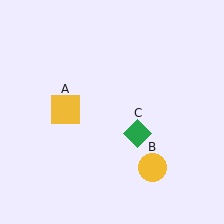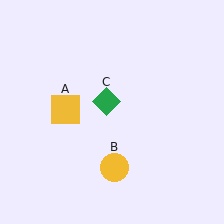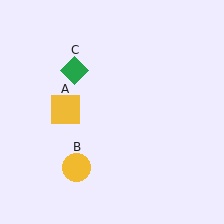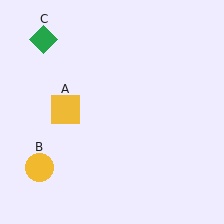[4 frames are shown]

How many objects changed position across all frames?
2 objects changed position: yellow circle (object B), green diamond (object C).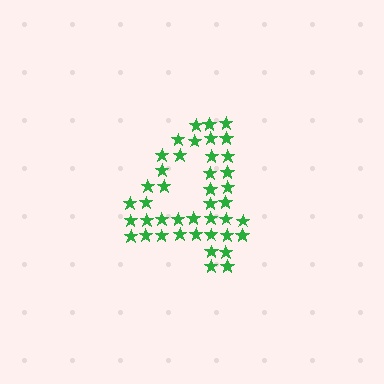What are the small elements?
The small elements are stars.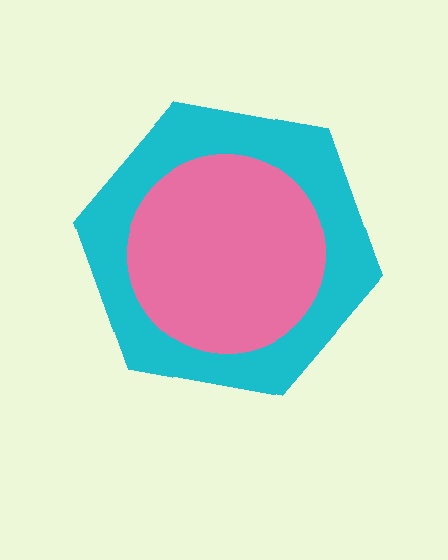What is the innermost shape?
The pink circle.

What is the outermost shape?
The cyan hexagon.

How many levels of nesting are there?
2.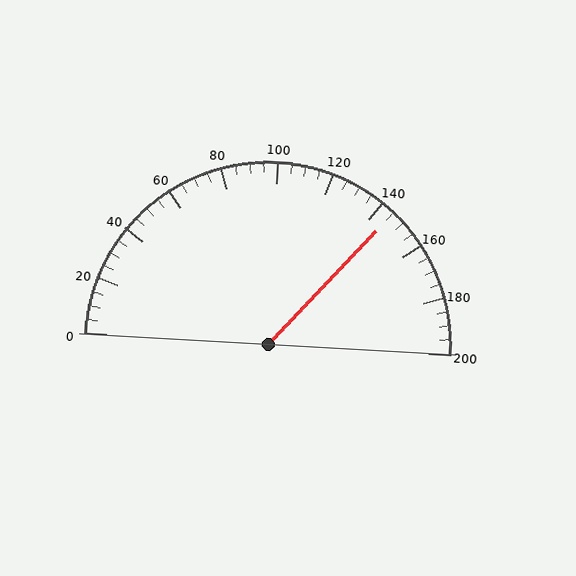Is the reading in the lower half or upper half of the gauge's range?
The reading is in the upper half of the range (0 to 200).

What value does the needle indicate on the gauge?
The needle indicates approximately 145.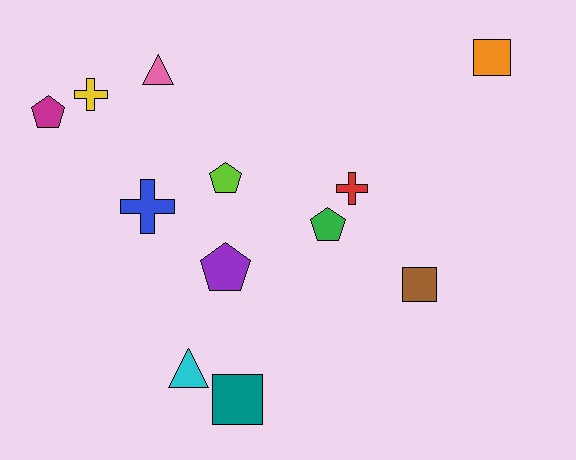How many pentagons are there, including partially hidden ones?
There are 4 pentagons.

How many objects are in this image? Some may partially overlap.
There are 12 objects.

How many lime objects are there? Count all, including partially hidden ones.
There is 1 lime object.